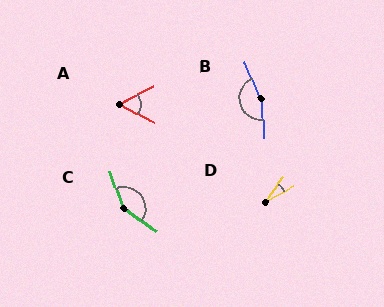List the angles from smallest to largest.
D (24°), A (54°), C (146°), B (161°).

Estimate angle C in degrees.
Approximately 146 degrees.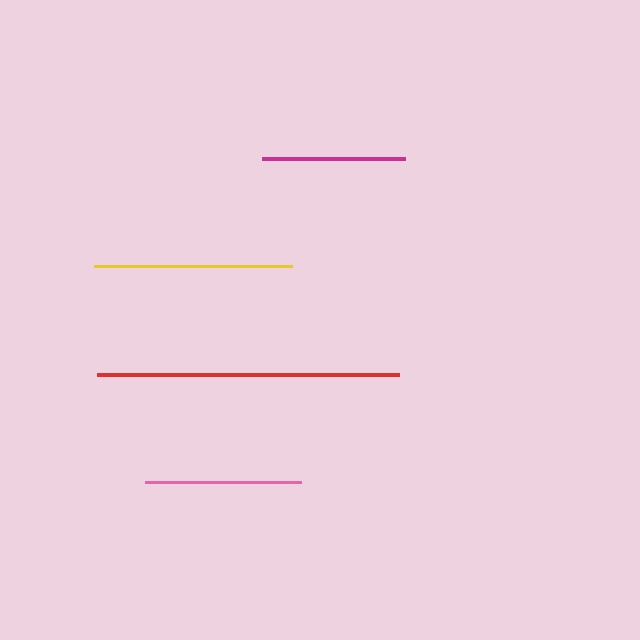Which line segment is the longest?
The red line is the longest at approximately 302 pixels.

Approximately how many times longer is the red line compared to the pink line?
The red line is approximately 1.9 times the length of the pink line.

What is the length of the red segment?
The red segment is approximately 302 pixels long.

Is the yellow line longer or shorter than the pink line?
The yellow line is longer than the pink line.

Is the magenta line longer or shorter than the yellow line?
The yellow line is longer than the magenta line.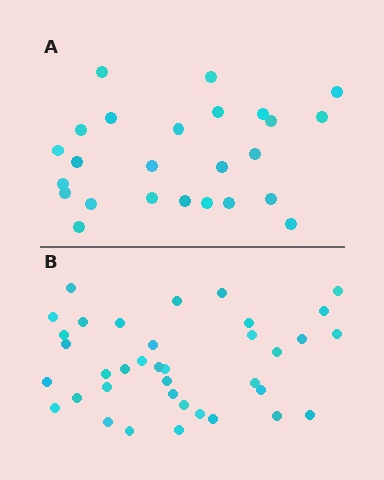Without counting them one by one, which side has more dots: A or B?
Region B (the bottom region) has more dots.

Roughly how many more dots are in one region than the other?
Region B has roughly 12 or so more dots than region A.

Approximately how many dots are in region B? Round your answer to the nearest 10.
About 40 dots. (The exact count is 37, which rounds to 40.)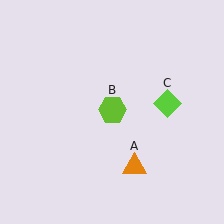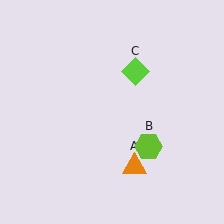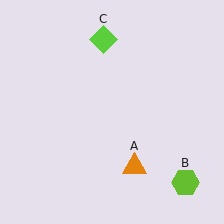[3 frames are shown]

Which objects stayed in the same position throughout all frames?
Orange triangle (object A) remained stationary.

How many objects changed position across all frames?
2 objects changed position: lime hexagon (object B), lime diamond (object C).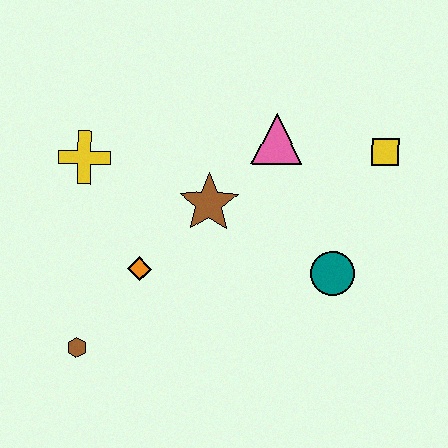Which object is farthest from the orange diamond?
The yellow square is farthest from the orange diamond.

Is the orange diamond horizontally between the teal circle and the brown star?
No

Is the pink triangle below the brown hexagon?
No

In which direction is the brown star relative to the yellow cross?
The brown star is to the right of the yellow cross.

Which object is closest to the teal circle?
The yellow square is closest to the teal circle.